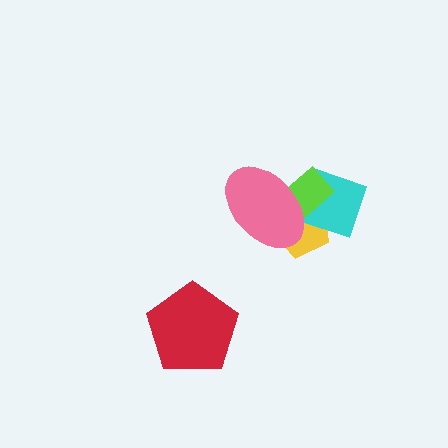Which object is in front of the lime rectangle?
The pink ellipse is in front of the lime rectangle.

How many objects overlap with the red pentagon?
0 objects overlap with the red pentagon.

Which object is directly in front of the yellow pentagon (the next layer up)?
The cyan diamond is directly in front of the yellow pentagon.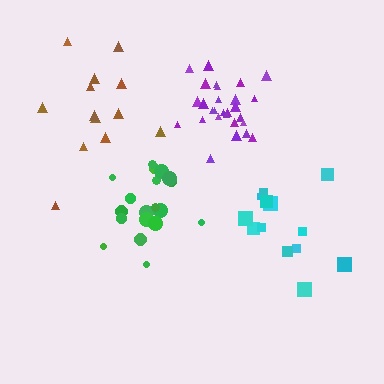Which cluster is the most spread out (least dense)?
Brown.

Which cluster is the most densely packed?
Purple.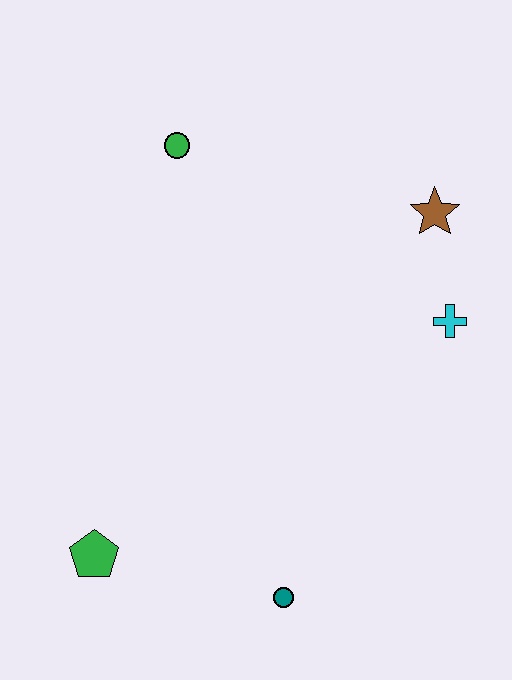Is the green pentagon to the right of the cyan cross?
No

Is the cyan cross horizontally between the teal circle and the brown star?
No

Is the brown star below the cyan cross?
No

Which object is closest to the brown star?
The cyan cross is closest to the brown star.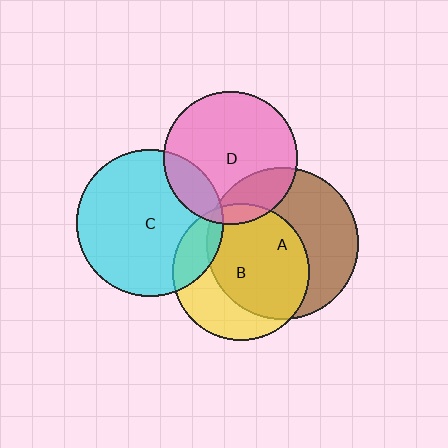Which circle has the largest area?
Circle A (brown).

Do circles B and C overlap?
Yes.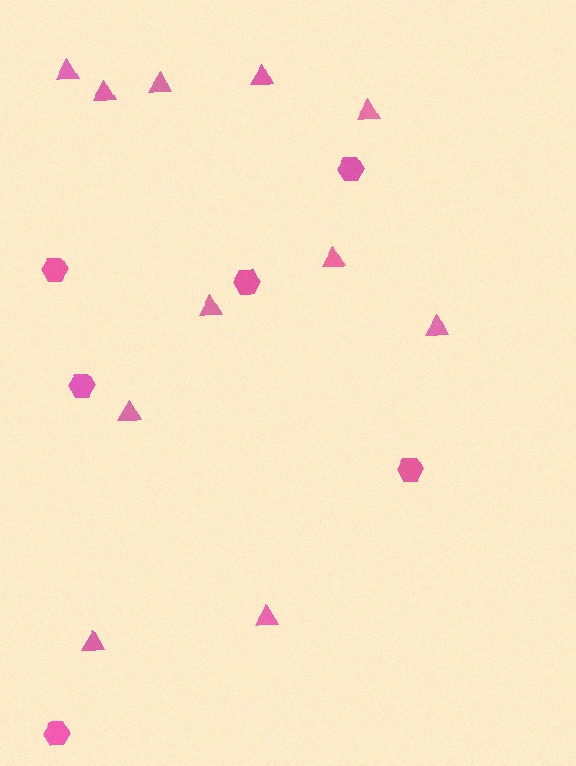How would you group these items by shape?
There are 2 groups: one group of triangles (11) and one group of hexagons (6).